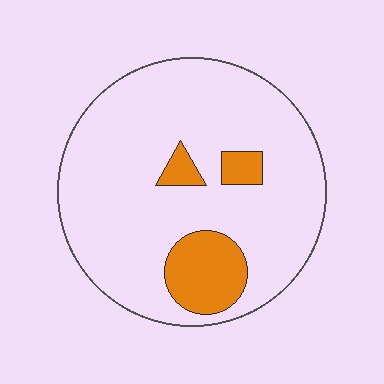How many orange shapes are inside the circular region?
3.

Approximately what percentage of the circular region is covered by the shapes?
Approximately 15%.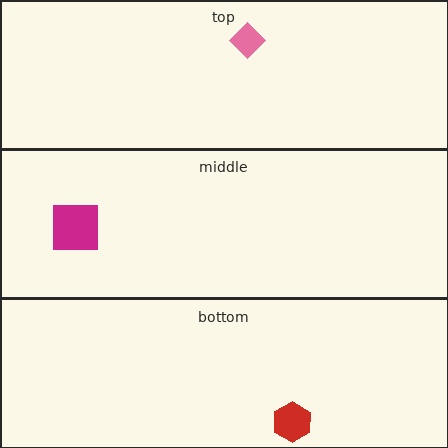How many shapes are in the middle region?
1.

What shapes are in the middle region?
The magenta square.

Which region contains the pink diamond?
The top region.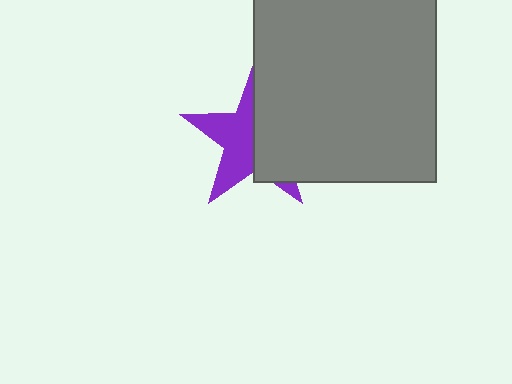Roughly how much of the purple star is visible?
About half of it is visible (roughly 51%).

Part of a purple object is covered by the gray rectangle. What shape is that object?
It is a star.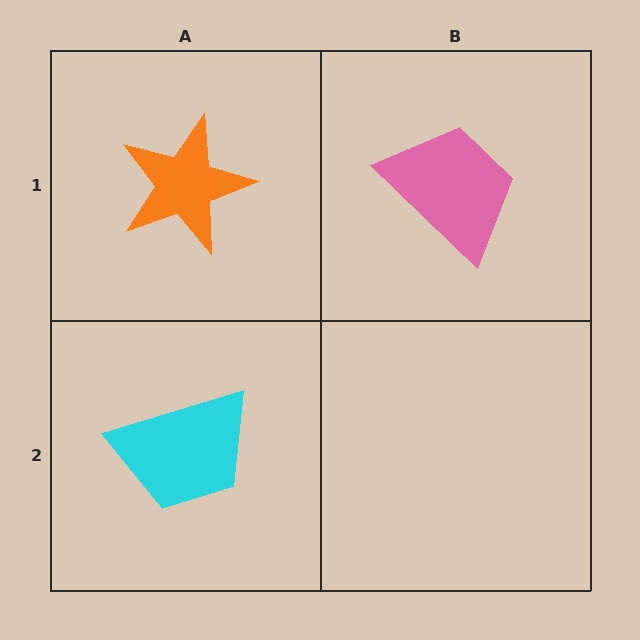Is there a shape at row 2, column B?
No, that cell is empty.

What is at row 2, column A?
A cyan trapezoid.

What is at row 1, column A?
An orange star.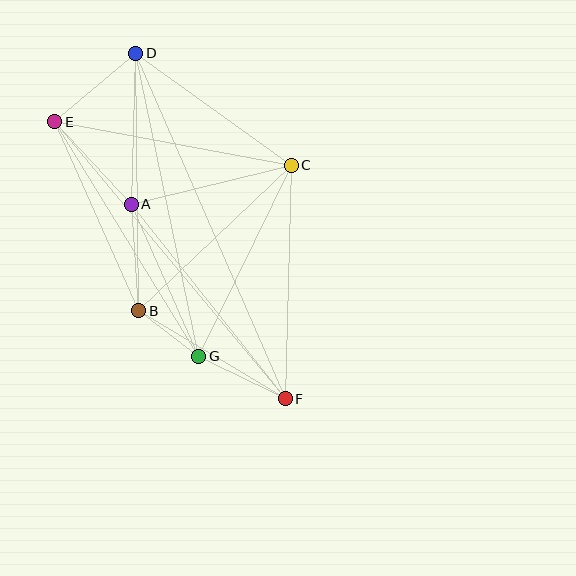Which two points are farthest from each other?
Points D and F are farthest from each other.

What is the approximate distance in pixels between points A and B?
The distance between A and B is approximately 106 pixels.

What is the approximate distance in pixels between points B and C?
The distance between B and C is approximately 211 pixels.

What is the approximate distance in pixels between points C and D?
The distance between C and D is approximately 191 pixels.